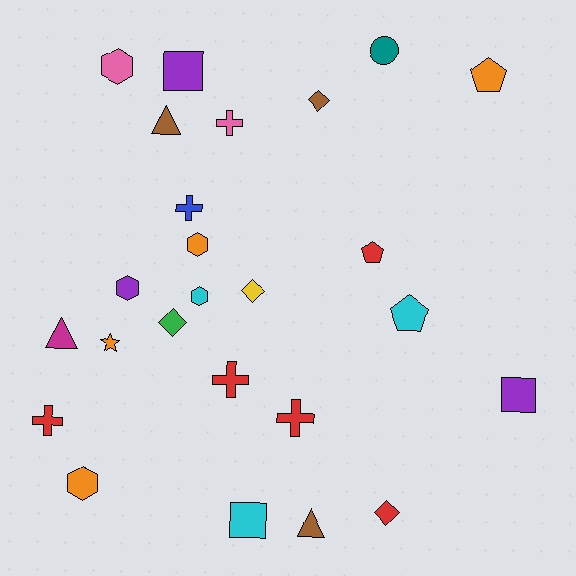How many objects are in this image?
There are 25 objects.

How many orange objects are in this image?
There are 4 orange objects.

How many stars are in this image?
There is 1 star.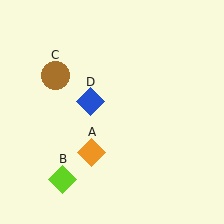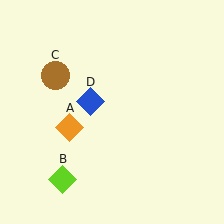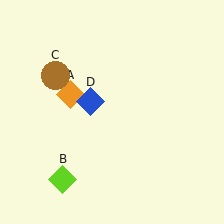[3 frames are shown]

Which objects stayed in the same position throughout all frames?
Lime diamond (object B) and brown circle (object C) and blue diamond (object D) remained stationary.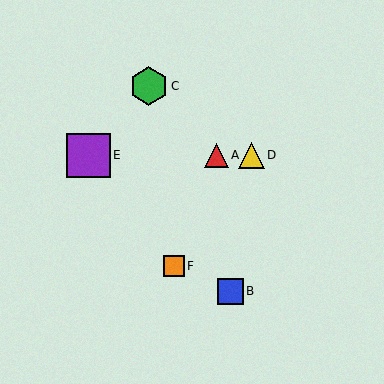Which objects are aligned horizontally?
Objects A, D, E are aligned horizontally.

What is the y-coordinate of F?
Object F is at y≈266.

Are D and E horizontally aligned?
Yes, both are at y≈155.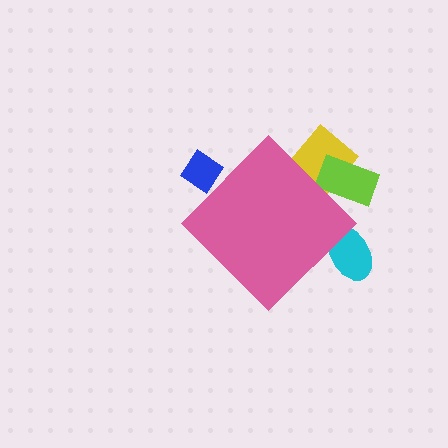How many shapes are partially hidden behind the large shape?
4 shapes are partially hidden.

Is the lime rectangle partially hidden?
Yes, the lime rectangle is partially hidden behind the pink diamond.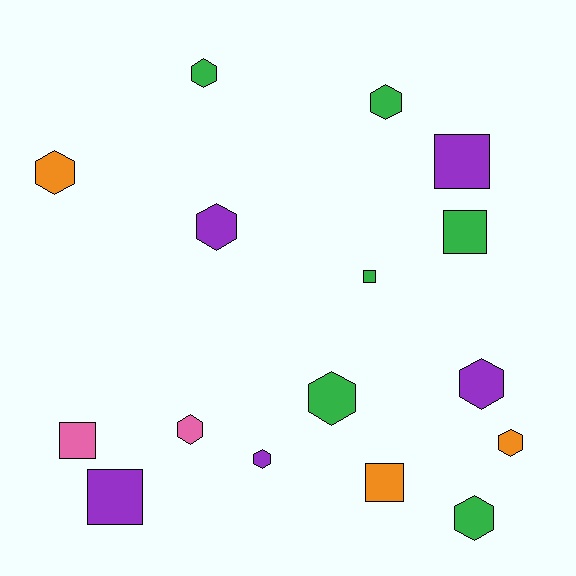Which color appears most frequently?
Green, with 6 objects.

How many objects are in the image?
There are 16 objects.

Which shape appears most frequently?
Hexagon, with 10 objects.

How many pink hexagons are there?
There is 1 pink hexagon.